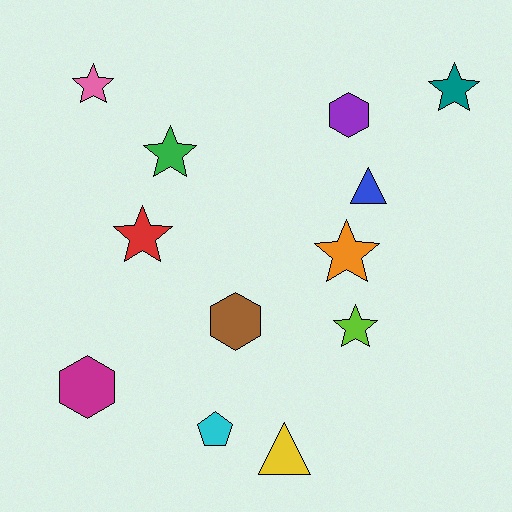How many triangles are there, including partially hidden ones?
There are 2 triangles.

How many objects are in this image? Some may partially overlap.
There are 12 objects.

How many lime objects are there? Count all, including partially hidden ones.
There is 1 lime object.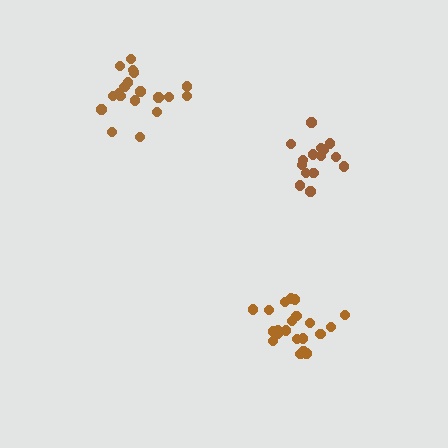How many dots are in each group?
Group 1: 21 dots, Group 2: 19 dots, Group 3: 15 dots (55 total).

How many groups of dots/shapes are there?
There are 3 groups.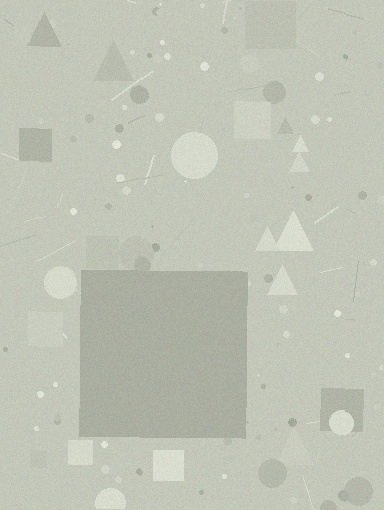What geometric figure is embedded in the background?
A square is embedded in the background.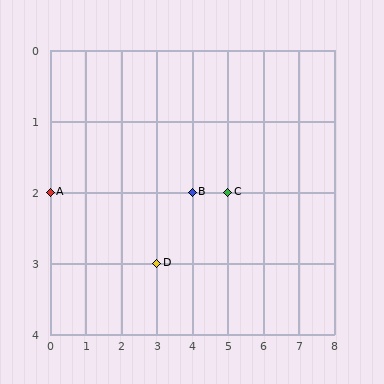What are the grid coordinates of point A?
Point A is at grid coordinates (0, 2).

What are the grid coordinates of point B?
Point B is at grid coordinates (4, 2).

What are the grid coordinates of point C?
Point C is at grid coordinates (5, 2).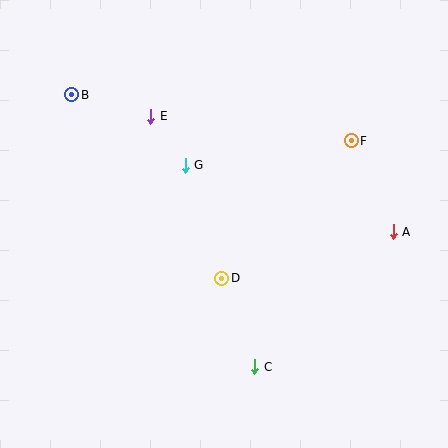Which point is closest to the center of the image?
Point D at (222, 278) is closest to the center.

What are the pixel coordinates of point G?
Point G is at (185, 165).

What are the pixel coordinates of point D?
Point D is at (222, 278).